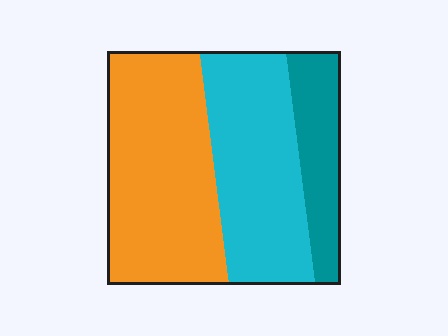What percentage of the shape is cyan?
Cyan covers about 35% of the shape.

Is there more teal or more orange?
Orange.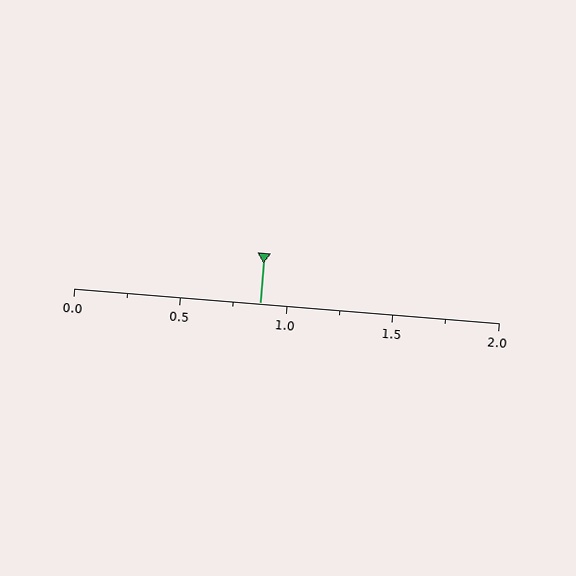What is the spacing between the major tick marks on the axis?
The major ticks are spaced 0.5 apart.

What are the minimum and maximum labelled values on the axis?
The axis runs from 0.0 to 2.0.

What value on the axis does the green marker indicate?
The marker indicates approximately 0.88.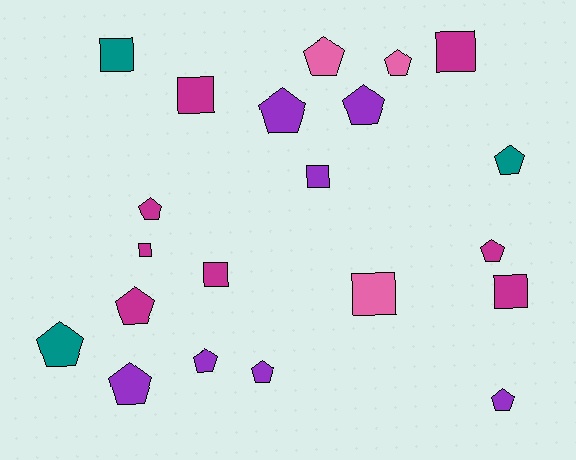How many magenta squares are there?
There are 5 magenta squares.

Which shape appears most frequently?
Pentagon, with 13 objects.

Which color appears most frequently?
Magenta, with 8 objects.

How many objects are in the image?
There are 21 objects.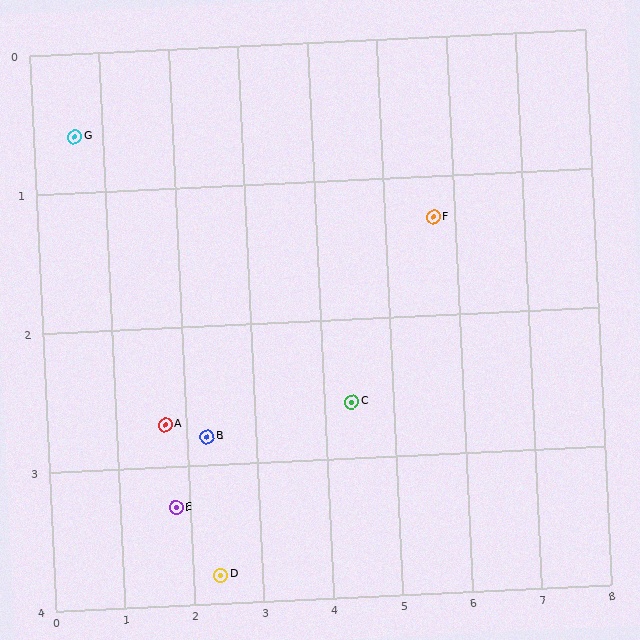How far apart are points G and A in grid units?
Points G and A are about 2.4 grid units apart.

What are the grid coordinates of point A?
Point A is at approximately (1.7, 2.7).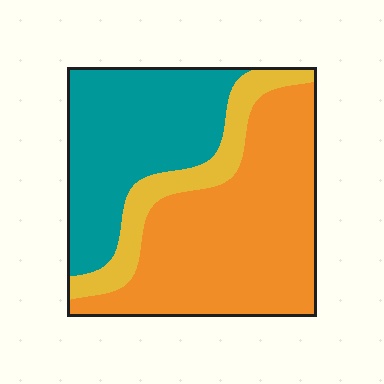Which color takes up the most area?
Orange, at roughly 50%.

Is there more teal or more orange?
Orange.